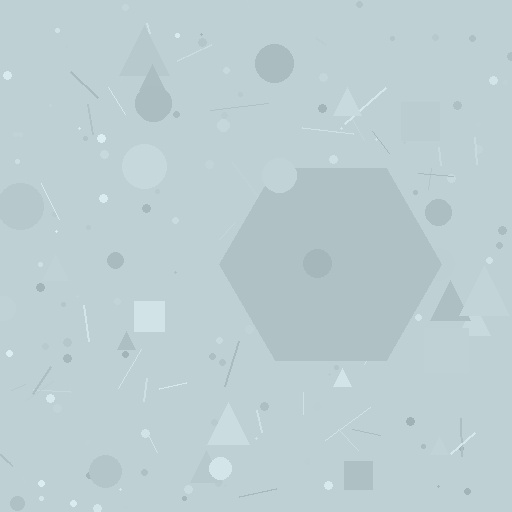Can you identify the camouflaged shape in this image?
The camouflaged shape is a hexagon.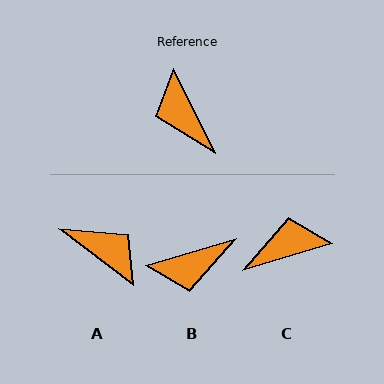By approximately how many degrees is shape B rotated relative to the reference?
Approximately 80 degrees counter-clockwise.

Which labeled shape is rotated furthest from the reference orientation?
A, about 154 degrees away.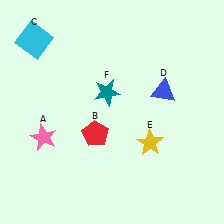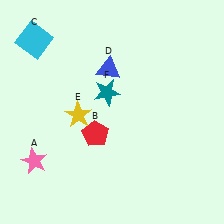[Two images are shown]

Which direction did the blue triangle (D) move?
The blue triangle (D) moved left.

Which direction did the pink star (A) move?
The pink star (A) moved down.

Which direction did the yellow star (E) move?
The yellow star (E) moved left.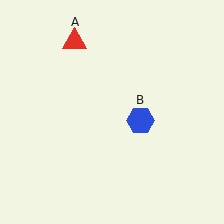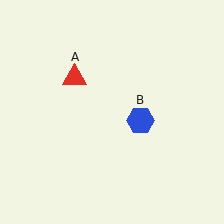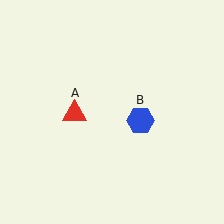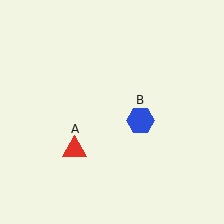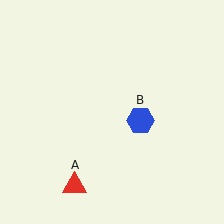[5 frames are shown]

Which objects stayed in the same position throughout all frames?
Blue hexagon (object B) remained stationary.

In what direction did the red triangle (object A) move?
The red triangle (object A) moved down.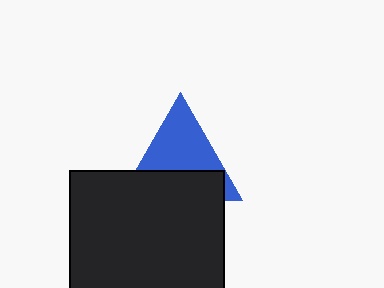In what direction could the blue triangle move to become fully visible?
The blue triangle could move up. That would shift it out from behind the black square entirely.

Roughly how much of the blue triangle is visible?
About half of it is visible (roughly 54%).